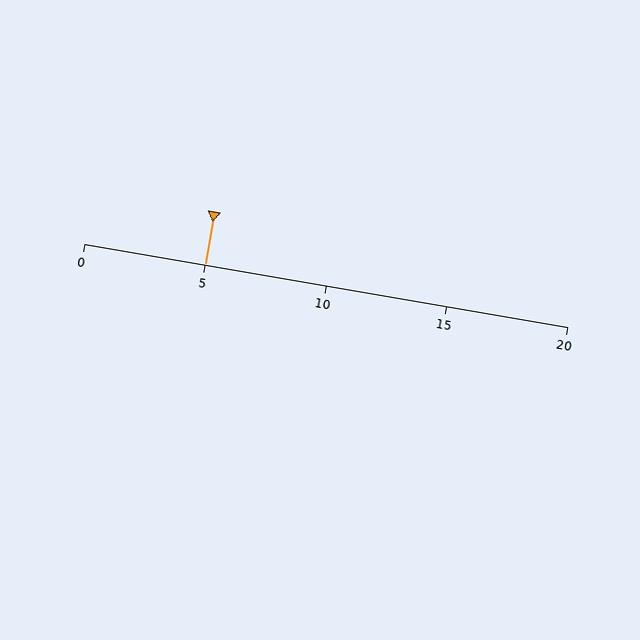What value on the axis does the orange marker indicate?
The marker indicates approximately 5.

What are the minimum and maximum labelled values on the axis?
The axis runs from 0 to 20.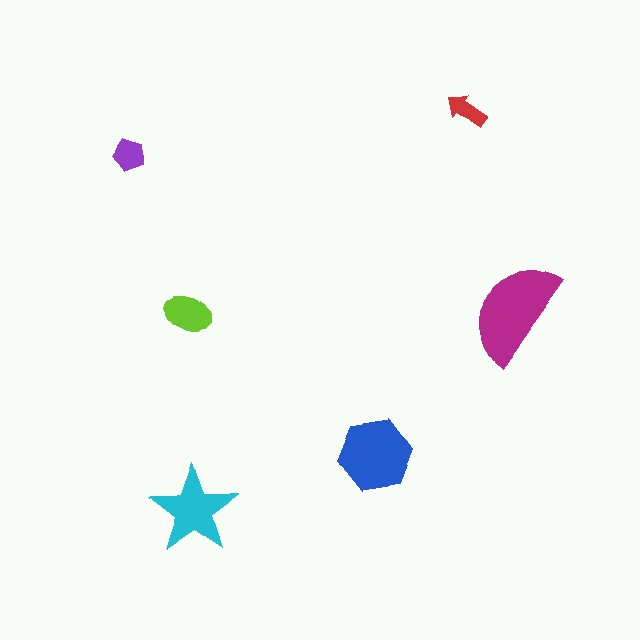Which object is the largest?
The magenta semicircle.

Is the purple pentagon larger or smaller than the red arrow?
Larger.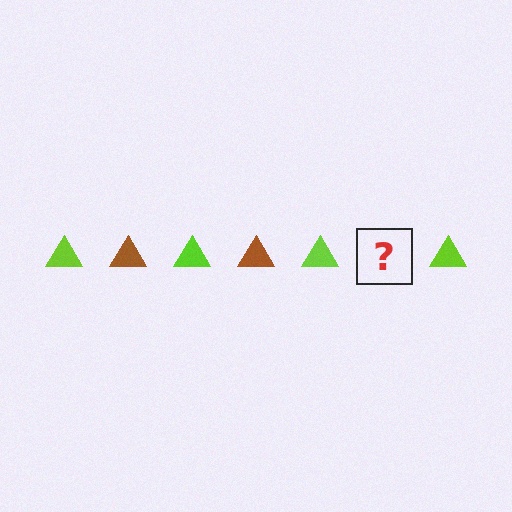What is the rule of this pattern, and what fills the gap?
The rule is that the pattern cycles through lime, brown triangles. The gap should be filled with a brown triangle.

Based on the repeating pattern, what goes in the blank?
The blank should be a brown triangle.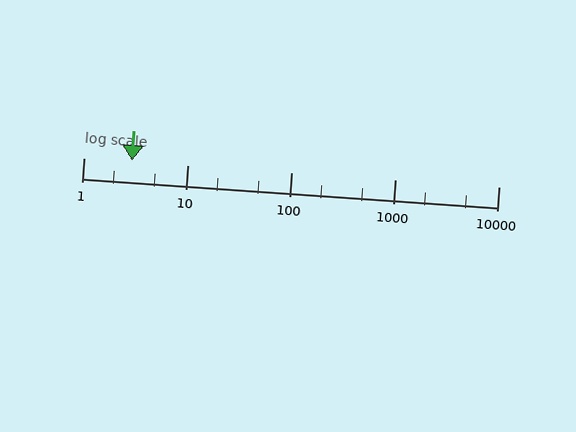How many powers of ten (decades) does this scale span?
The scale spans 4 decades, from 1 to 10000.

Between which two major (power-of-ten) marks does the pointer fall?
The pointer is between 1 and 10.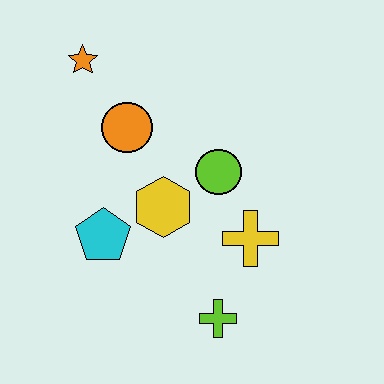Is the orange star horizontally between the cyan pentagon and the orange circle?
No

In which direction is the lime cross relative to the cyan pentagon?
The lime cross is to the right of the cyan pentagon.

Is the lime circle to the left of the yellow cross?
Yes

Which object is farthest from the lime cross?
The orange star is farthest from the lime cross.